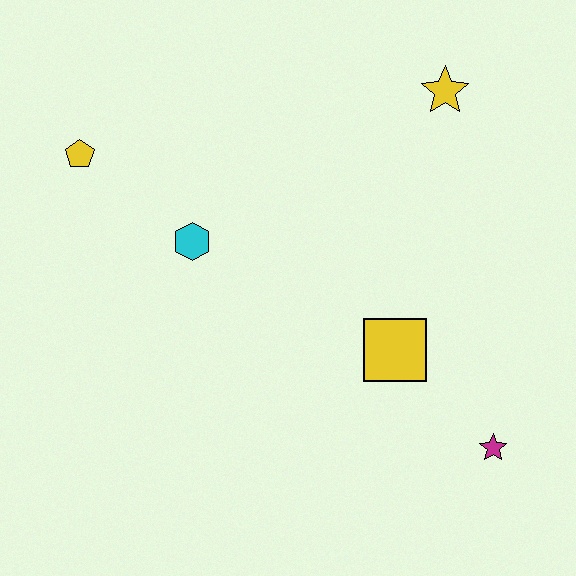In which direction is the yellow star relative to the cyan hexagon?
The yellow star is to the right of the cyan hexagon.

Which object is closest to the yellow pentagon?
The cyan hexagon is closest to the yellow pentagon.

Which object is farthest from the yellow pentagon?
The magenta star is farthest from the yellow pentagon.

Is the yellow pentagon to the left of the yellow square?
Yes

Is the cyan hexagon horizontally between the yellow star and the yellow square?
No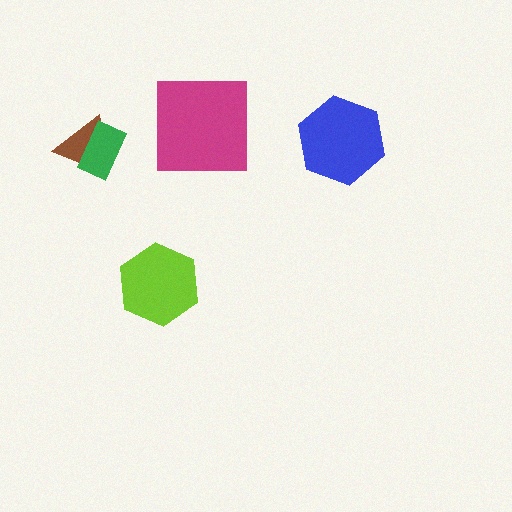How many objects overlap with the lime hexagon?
0 objects overlap with the lime hexagon.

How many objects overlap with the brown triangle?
1 object overlaps with the brown triangle.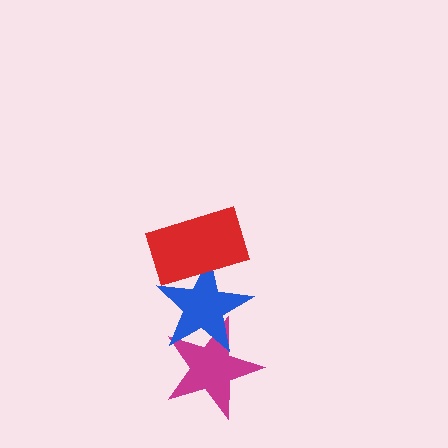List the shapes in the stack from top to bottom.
From top to bottom: the red rectangle, the blue star, the magenta star.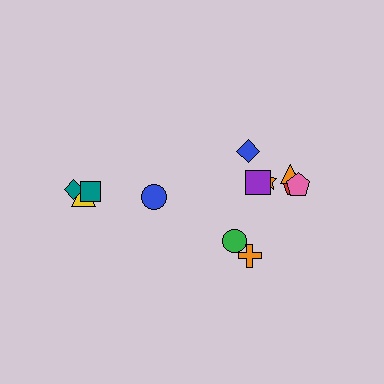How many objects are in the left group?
There are 4 objects.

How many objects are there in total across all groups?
There are 12 objects.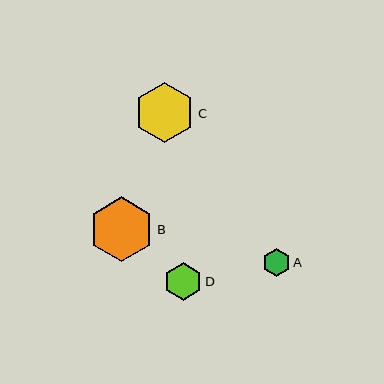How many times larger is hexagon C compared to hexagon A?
Hexagon C is approximately 2.2 times the size of hexagon A.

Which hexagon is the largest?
Hexagon B is the largest with a size of approximately 65 pixels.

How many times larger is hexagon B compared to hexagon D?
Hexagon B is approximately 1.7 times the size of hexagon D.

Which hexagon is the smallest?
Hexagon A is the smallest with a size of approximately 27 pixels.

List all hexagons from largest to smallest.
From largest to smallest: B, C, D, A.